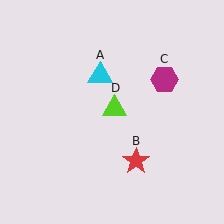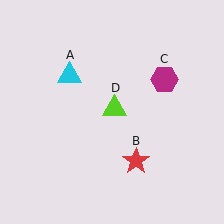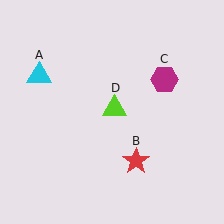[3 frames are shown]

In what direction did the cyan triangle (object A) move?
The cyan triangle (object A) moved left.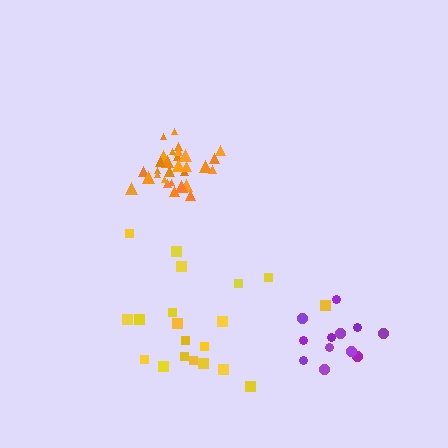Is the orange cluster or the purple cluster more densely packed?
Orange.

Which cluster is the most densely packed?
Orange.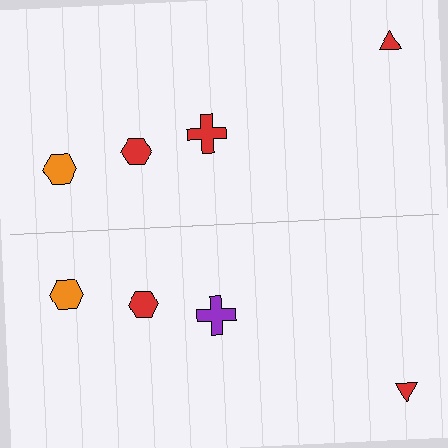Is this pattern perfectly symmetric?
No, the pattern is not perfectly symmetric. The purple cross on the bottom side breaks the symmetry — its mirror counterpart is red.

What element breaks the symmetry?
The purple cross on the bottom side breaks the symmetry — its mirror counterpart is red.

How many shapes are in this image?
There are 8 shapes in this image.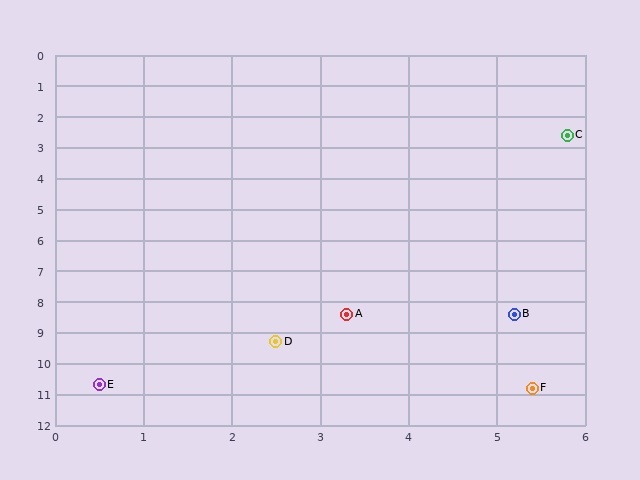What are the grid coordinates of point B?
Point B is at approximately (5.2, 8.4).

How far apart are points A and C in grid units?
Points A and C are about 6.3 grid units apart.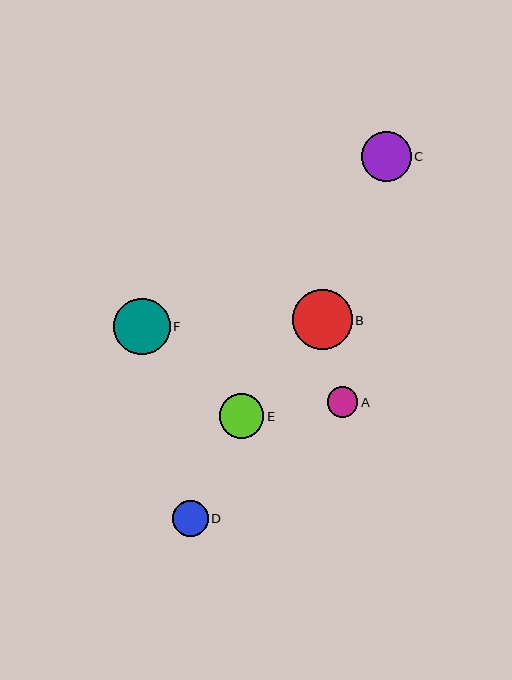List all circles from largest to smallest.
From largest to smallest: B, F, C, E, D, A.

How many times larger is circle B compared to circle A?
Circle B is approximately 1.9 times the size of circle A.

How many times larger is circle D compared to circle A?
Circle D is approximately 1.2 times the size of circle A.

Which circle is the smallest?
Circle A is the smallest with a size of approximately 31 pixels.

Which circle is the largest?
Circle B is the largest with a size of approximately 60 pixels.